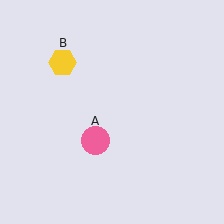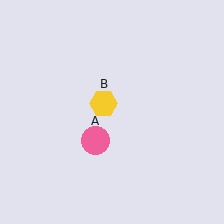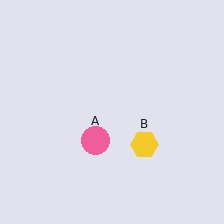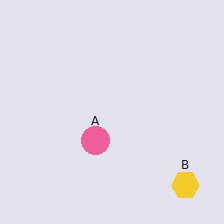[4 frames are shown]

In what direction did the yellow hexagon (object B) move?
The yellow hexagon (object B) moved down and to the right.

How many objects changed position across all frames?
1 object changed position: yellow hexagon (object B).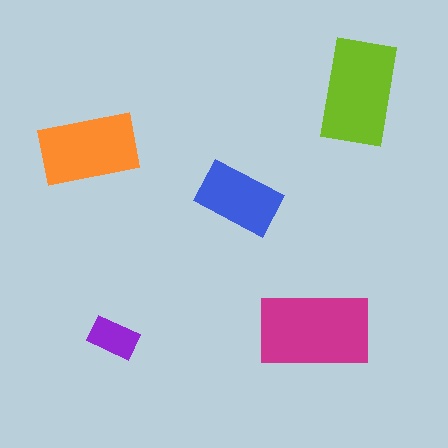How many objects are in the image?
There are 5 objects in the image.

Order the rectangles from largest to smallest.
the magenta one, the lime one, the orange one, the blue one, the purple one.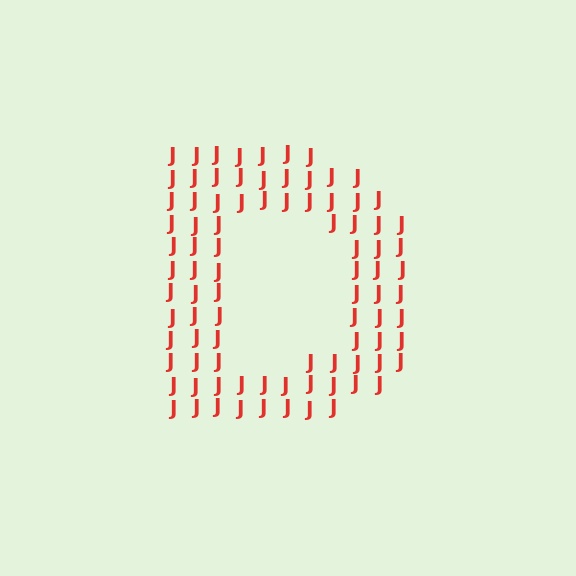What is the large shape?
The large shape is the letter D.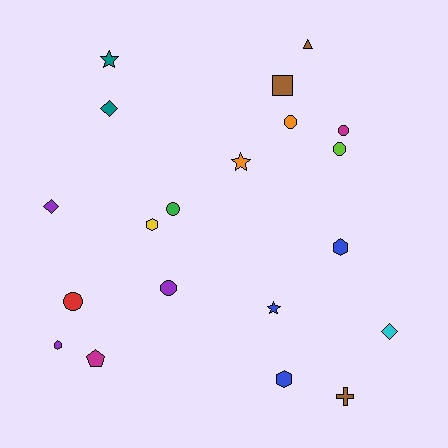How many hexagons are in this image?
There are 4 hexagons.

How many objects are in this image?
There are 20 objects.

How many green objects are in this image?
There is 1 green object.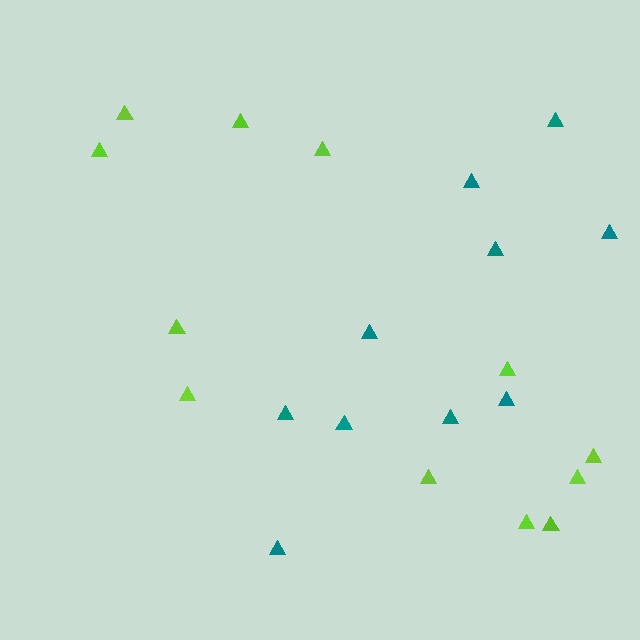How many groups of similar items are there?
There are 2 groups: one group of teal triangles (10) and one group of lime triangles (12).